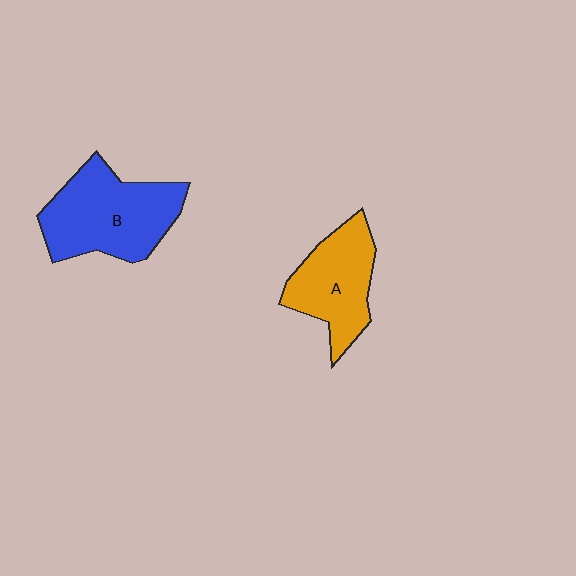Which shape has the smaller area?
Shape A (orange).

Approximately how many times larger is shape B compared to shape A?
Approximately 1.3 times.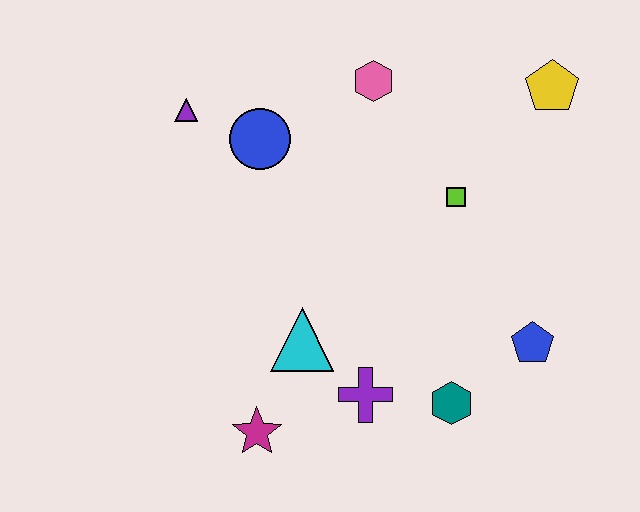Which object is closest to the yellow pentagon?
The lime square is closest to the yellow pentagon.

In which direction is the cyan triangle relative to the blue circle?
The cyan triangle is below the blue circle.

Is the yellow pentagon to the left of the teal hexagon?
No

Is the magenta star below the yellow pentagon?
Yes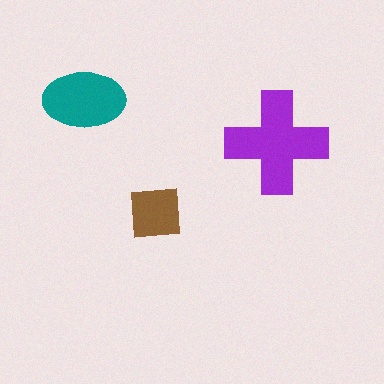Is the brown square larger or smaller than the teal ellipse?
Smaller.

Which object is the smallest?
The brown square.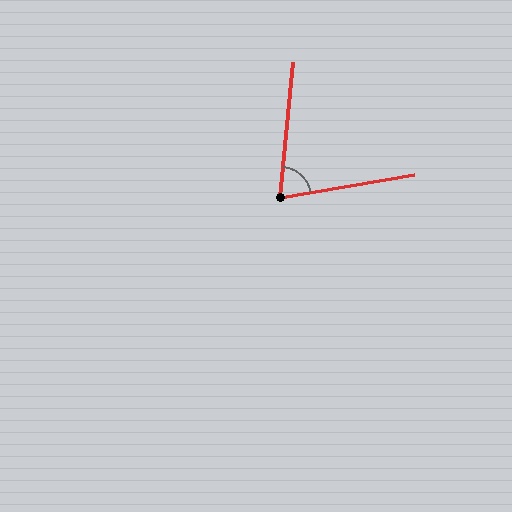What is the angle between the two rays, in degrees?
Approximately 75 degrees.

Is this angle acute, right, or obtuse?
It is acute.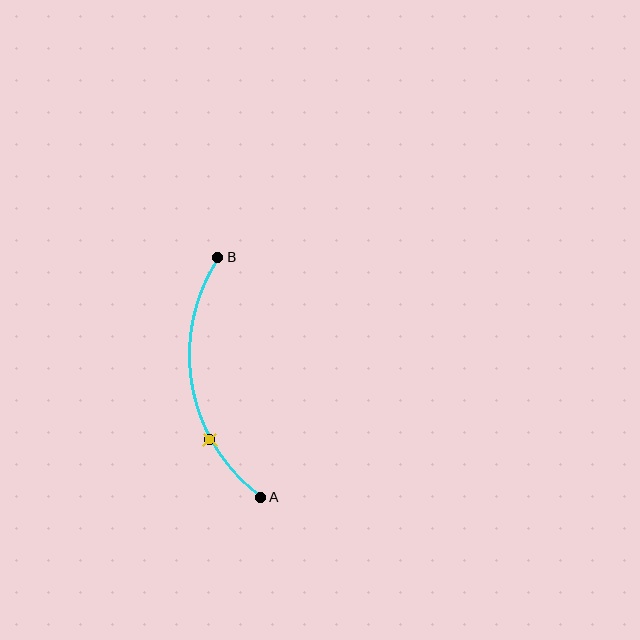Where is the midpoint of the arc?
The arc midpoint is the point on the curve farthest from the straight line joining A and B. It sits to the left of that line.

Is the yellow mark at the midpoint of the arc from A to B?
No. The yellow mark lies on the arc but is closer to endpoint A. The arc midpoint would be at the point on the curve equidistant along the arc from both A and B.